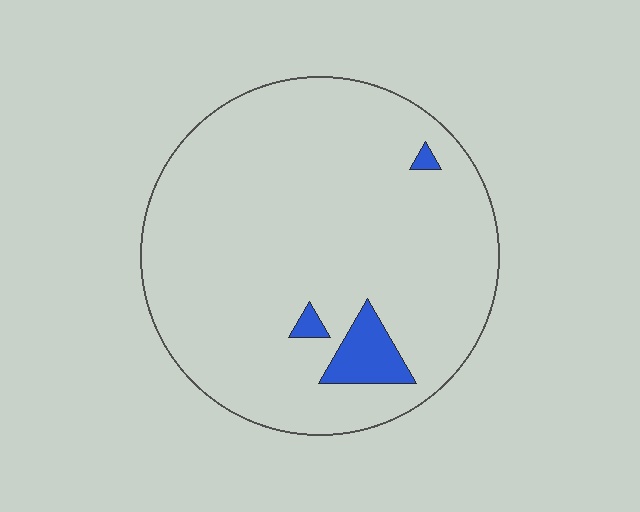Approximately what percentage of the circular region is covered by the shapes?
Approximately 5%.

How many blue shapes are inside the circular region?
3.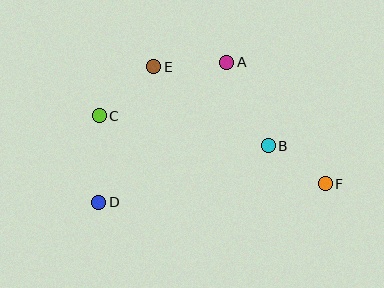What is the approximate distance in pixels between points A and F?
The distance between A and F is approximately 156 pixels.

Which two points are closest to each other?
Points B and F are closest to each other.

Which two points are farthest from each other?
Points C and F are farthest from each other.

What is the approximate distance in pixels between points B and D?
The distance between B and D is approximately 179 pixels.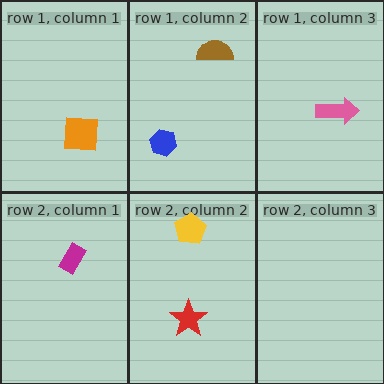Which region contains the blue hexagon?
The row 1, column 2 region.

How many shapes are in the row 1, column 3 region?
1.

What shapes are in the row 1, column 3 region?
The pink arrow.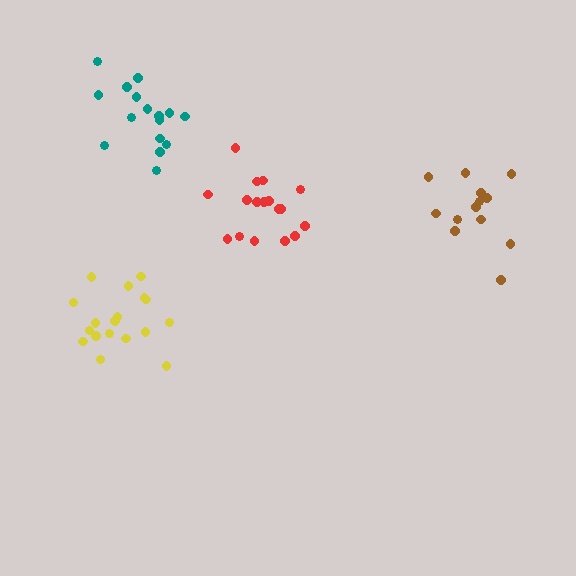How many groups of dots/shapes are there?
There are 4 groups.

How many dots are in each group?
Group 1: 18 dots, Group 2: 13 dots, Group 3: 16 dots, Group 4: 17 dots (64 total).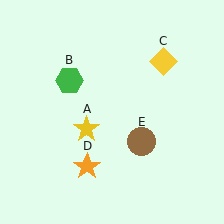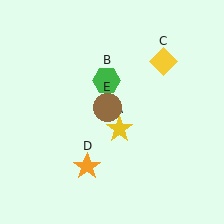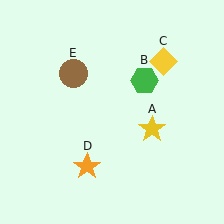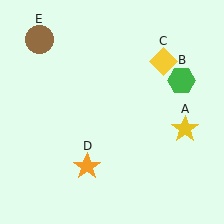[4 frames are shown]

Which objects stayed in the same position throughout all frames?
Yellow diamond (object C) and orange star (object D) remained stationary.